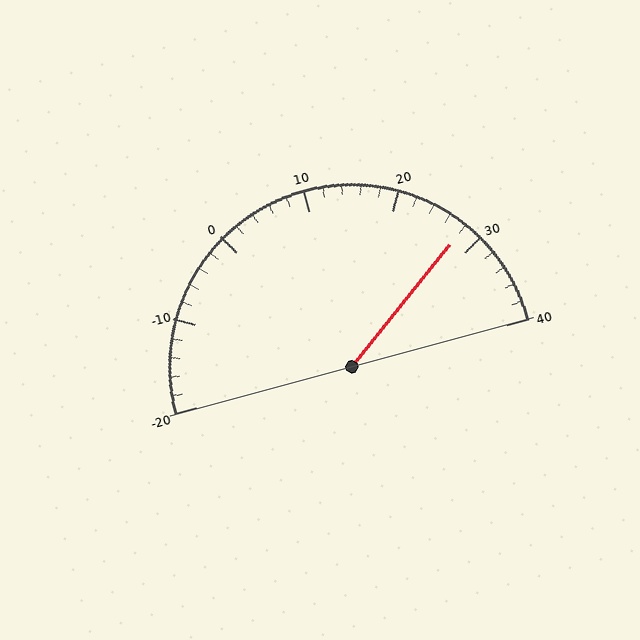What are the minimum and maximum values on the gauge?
The gauge ranges from -20 to 40.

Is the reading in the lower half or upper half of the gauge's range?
The reading is in the upper half of the range (-20 to 40).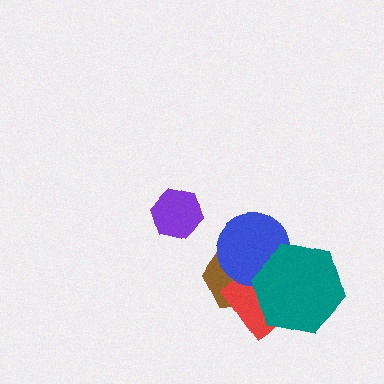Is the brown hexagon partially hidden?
Yes, it is partially covered by another shape.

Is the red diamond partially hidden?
Yes, it is partially covered by another shape.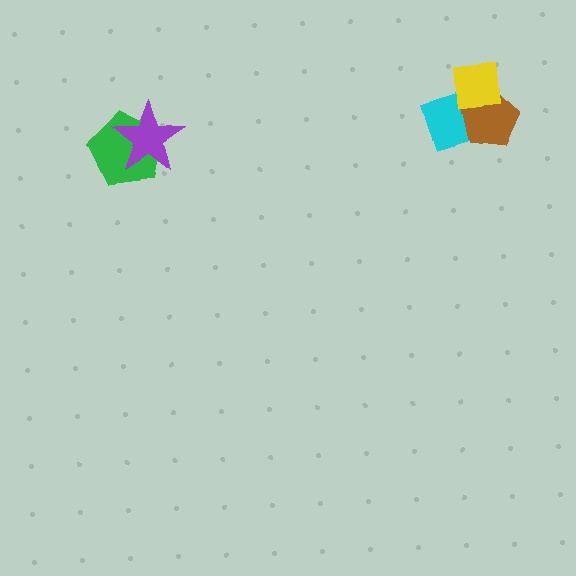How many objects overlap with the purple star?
1 object overlaps with the purple star.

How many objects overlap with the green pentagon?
1 object overlaps with the green pentagon.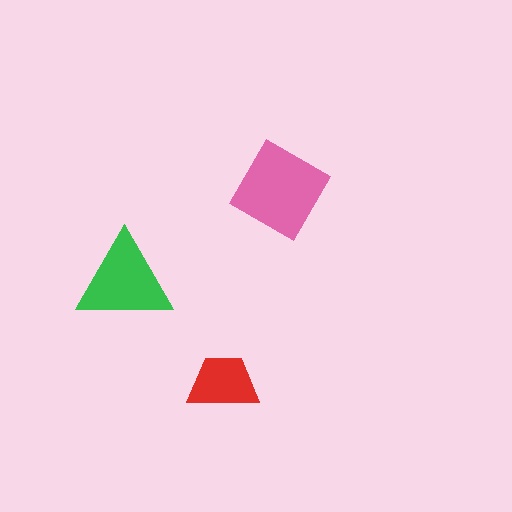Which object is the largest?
The pink diamond.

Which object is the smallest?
The red trapezoid.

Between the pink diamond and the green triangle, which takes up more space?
The pink diamond.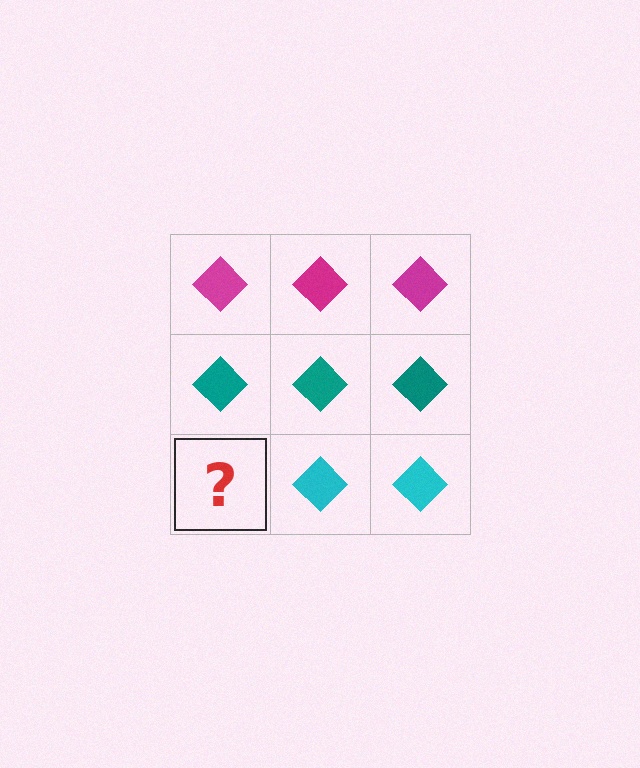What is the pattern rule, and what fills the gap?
The rule is that each row has a consistent color. The gap should be filled with a cyan diamond.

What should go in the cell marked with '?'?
The missing cell should contain a cyan diamond.